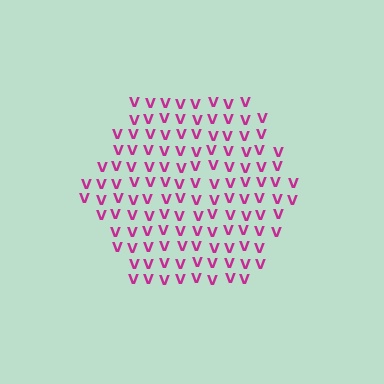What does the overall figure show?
The overall figure shows a hexagon.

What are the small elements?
The small elements are letter V's.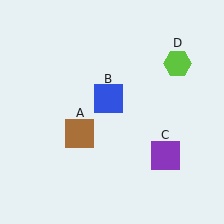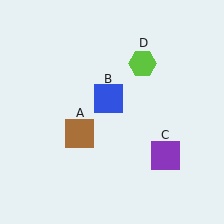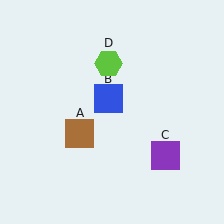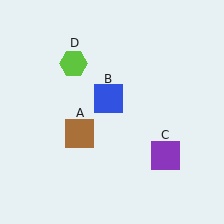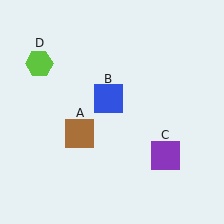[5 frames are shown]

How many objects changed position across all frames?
1 object changed position: lime hexagon (object D).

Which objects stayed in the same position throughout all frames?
Brown square (object A) and blue square (object B) and purple square (object C) remained stationary.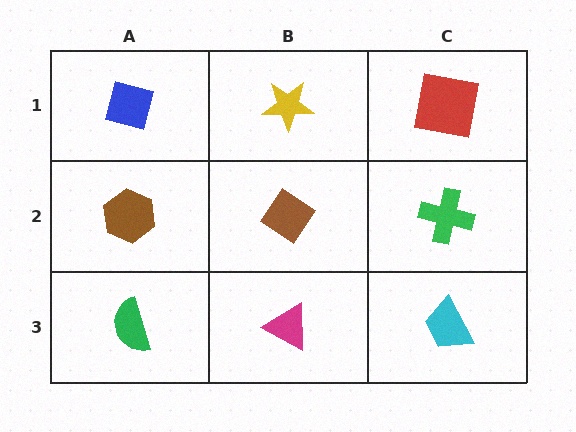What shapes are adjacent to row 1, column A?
A brown hexagon (row 2, column A), a yellow star (row 1, column B).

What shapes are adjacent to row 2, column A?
A blue square (row 1, column A), a green semicircle (row 3, column A), a brown diamond (row 2, column B).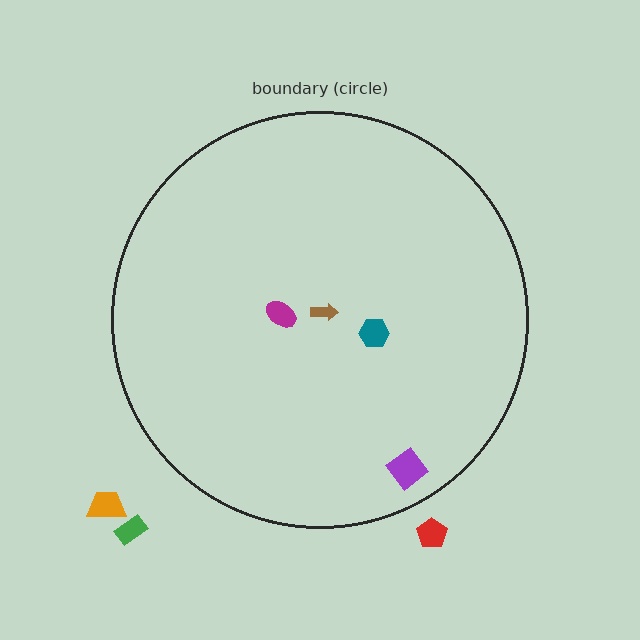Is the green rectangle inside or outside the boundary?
Outside.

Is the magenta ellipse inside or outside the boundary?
Inside.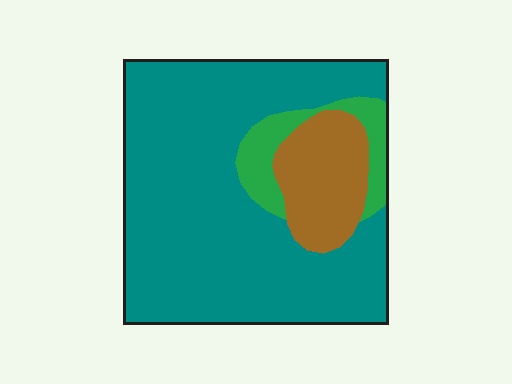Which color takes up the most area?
Teal, at roughly 75%.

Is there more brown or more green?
Brown.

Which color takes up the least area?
Green, at roughly 10%.